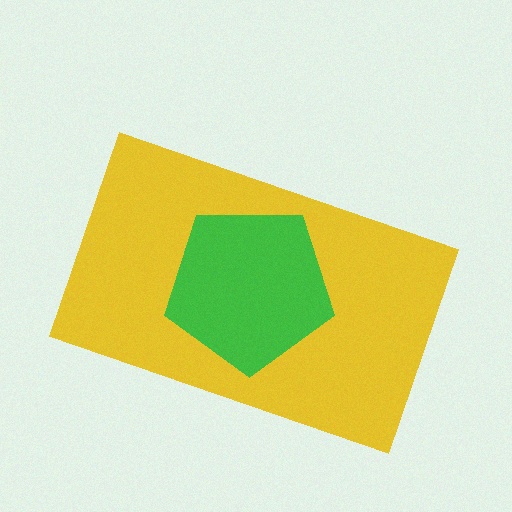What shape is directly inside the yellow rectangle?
The green pentagon.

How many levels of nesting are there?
2.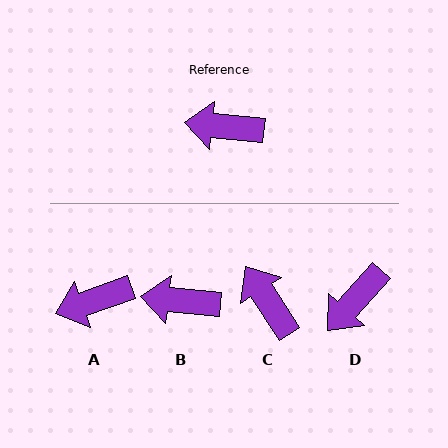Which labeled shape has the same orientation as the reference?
B.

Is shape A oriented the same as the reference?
No, it is off by about 26 degrees.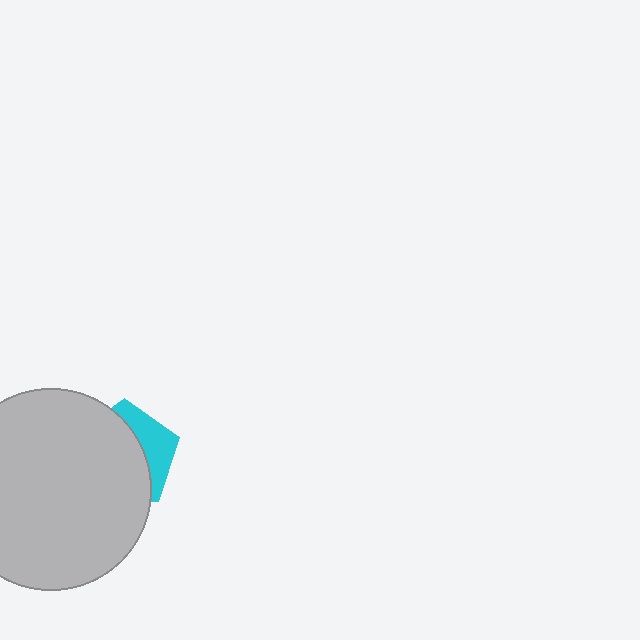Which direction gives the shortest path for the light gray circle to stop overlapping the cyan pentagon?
Moving left gives the shortest separation.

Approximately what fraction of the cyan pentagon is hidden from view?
Roughly 68% of the cyan pentagon is hidden behind the light gray circle.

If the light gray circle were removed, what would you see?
You would see the complete cyan pentagon.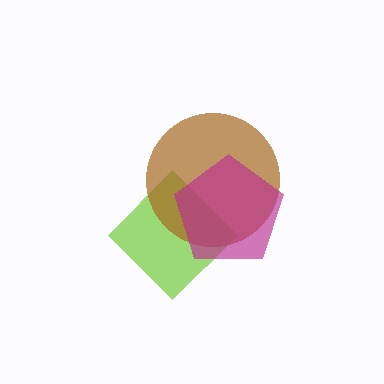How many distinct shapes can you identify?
There are 3 distinct shapes: a lime diamond, a brown circle, a magenta pentagon.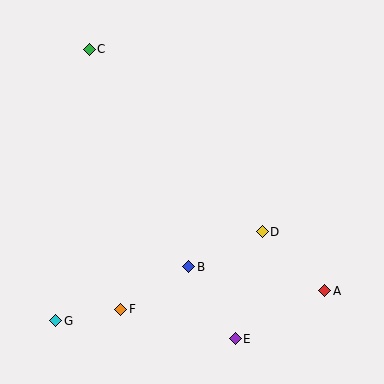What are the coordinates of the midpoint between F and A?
The midpoint between F and A is at (223, 300).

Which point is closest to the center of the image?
Point B at (189, 267) is closest to the center.